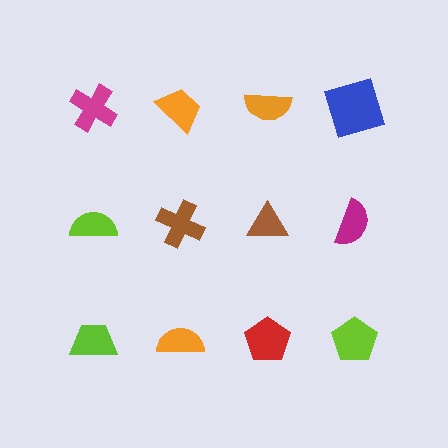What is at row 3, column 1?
A lime trapezoid.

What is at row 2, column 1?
A lime semicircle.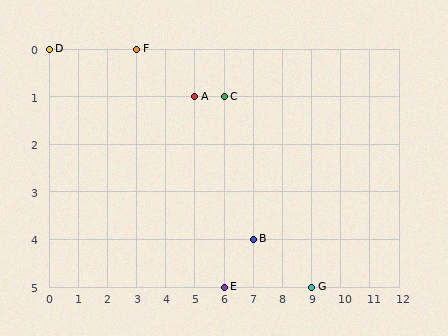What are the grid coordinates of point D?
Point D is at grid coordinates (0, 0).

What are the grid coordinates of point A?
Point A is at grid coordinates (5, 1).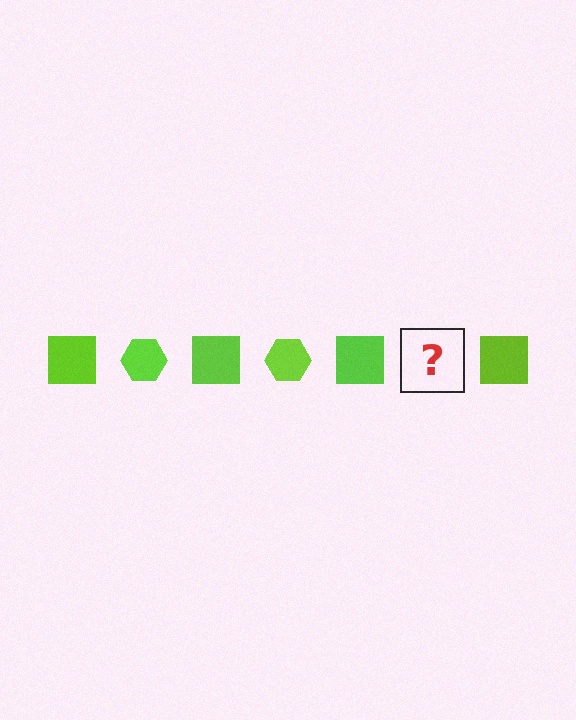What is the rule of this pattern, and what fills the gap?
The rule is that the pattern cycles through square, hexagon shapes in lime. The gap should be filled with a lime hexagon.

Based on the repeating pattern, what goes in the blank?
The blank should be a lime hexagon.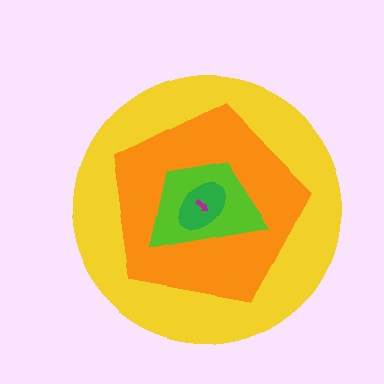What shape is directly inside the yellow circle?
The orange pentagon.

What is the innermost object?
The magenta arrow.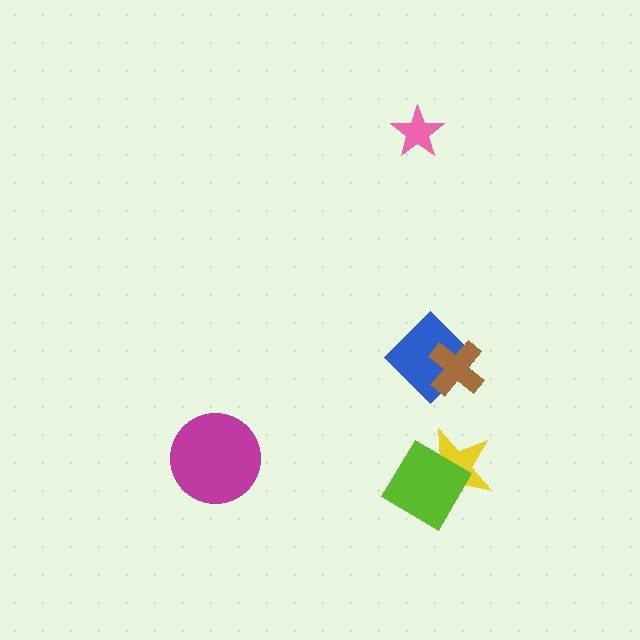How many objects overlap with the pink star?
0 objects overlap with the pink star.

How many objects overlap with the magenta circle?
0 objects overlap with the magenta circle.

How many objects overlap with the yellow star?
1 object overlaps with the yellow star.